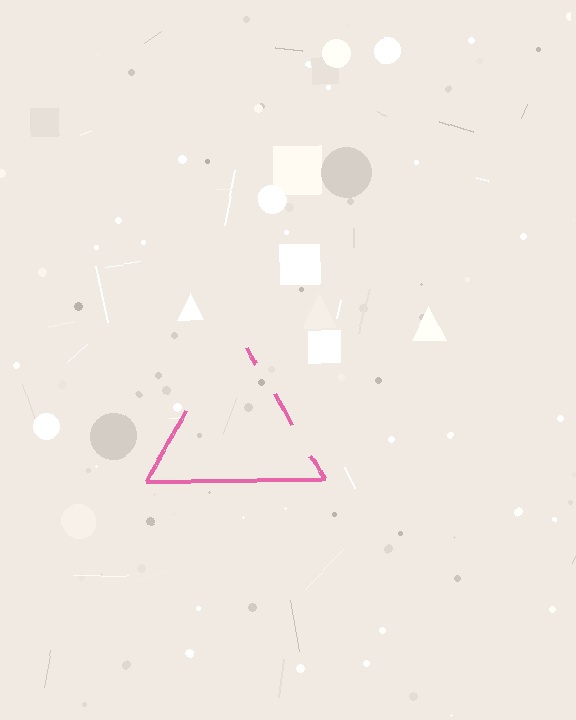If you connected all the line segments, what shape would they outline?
They would outline a triangle.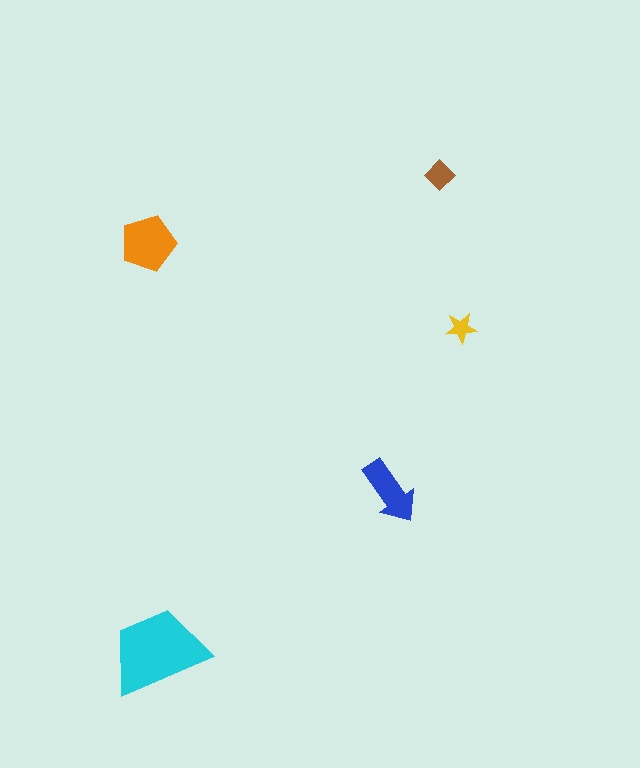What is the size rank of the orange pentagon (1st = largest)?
2nd.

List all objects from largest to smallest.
The cyan trapezoid, the orange pentagon, the blue arrow, the brown diamond, the yellow star.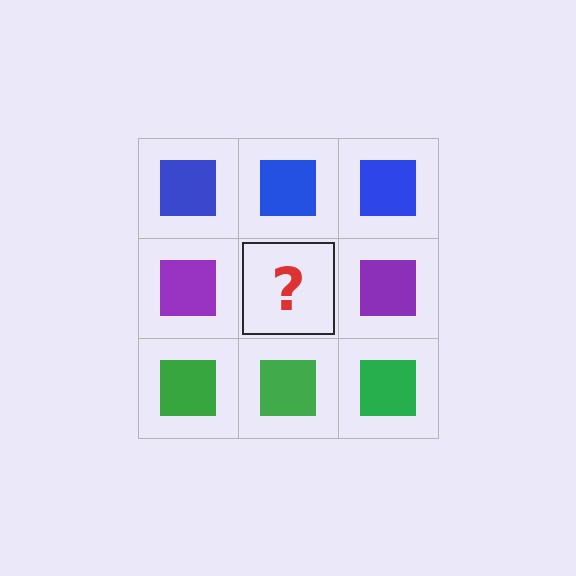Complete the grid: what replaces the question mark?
The question mark should be replaced with a purple square.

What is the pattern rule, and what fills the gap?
The rule is that each row has a consistent color. The gap should be filled with a purple square.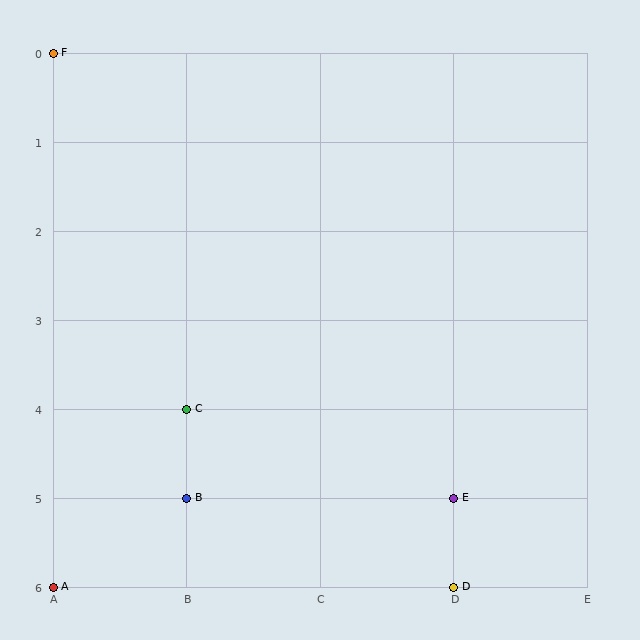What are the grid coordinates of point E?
Point E is at grid coordinates (D, 5).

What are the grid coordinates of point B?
Point B is at grid coordinates (B, 5).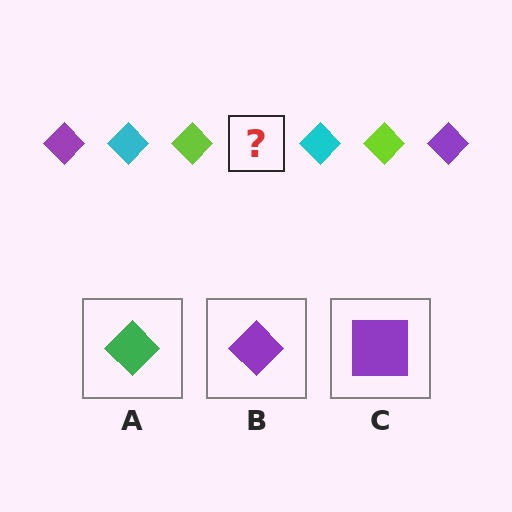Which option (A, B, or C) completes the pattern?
B.